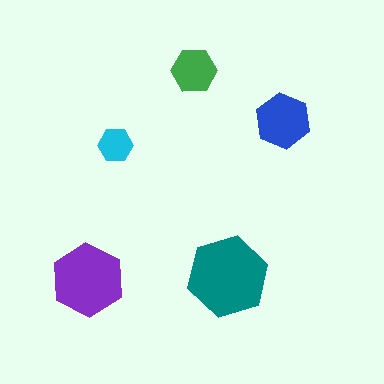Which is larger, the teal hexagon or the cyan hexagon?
The teal one.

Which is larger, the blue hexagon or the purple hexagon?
The purple one.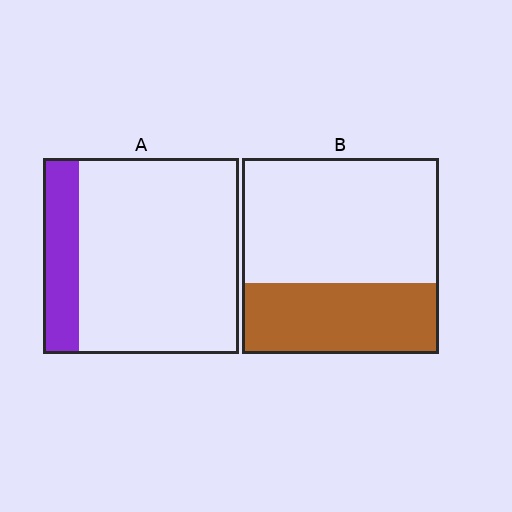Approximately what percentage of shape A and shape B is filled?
A is approximately 20% and B is approximately 35%.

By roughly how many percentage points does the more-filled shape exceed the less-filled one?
By roughly 20 percentage points (B over A).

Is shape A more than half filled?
No.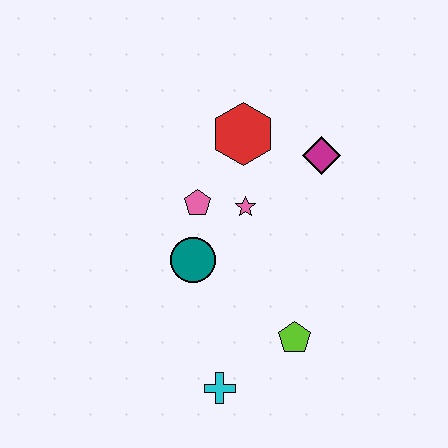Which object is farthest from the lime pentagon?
The red hexagon is farthest from the lime pentagon.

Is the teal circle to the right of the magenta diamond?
No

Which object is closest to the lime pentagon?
The cyan cross is closest to the lime pentagon.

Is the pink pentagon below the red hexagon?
Yes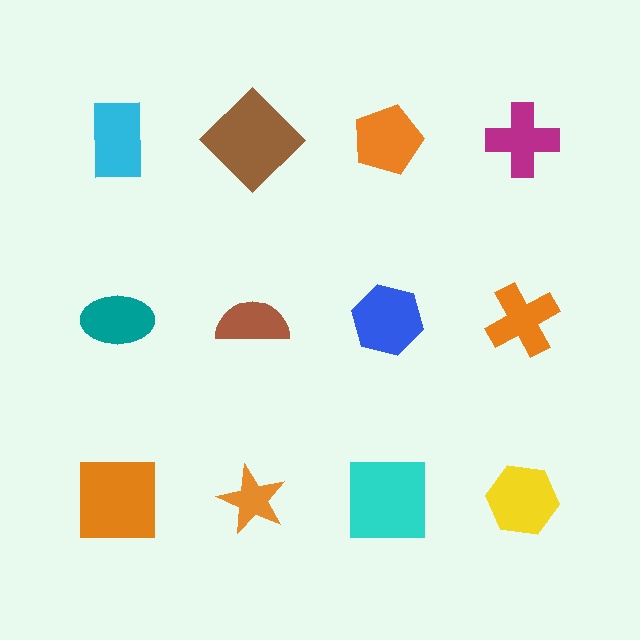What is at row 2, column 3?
A blue hexagon.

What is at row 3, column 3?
A cyan square.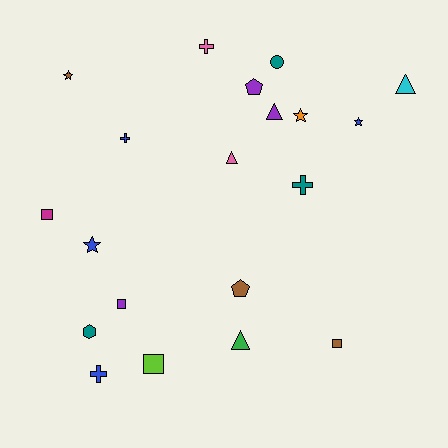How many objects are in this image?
There are 20 objects.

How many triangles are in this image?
There are 4 triangles.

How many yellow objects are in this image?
There are no yellow objects.